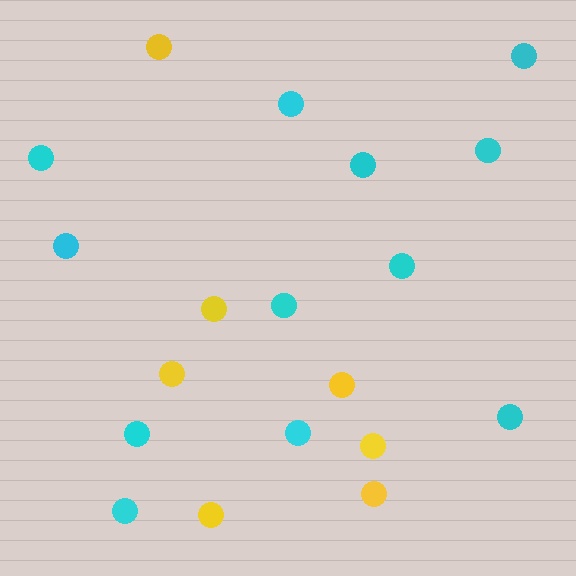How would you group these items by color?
There are 2 groups: one group of yellow circles (7) and one group of cyan circles (12).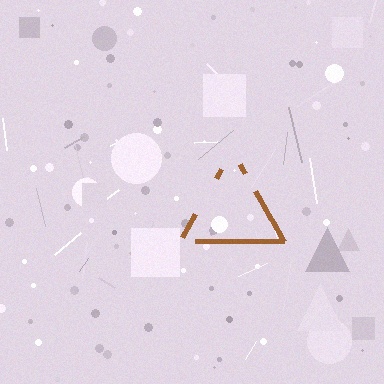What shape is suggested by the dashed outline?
The dashed outline suggests a triangle.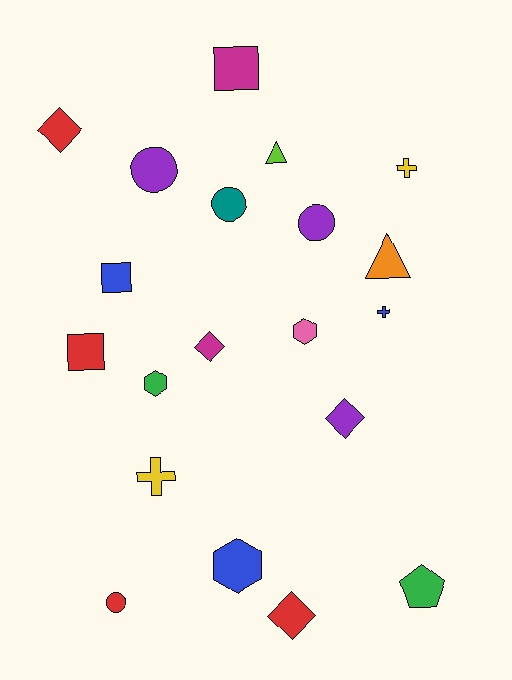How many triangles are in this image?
There are 2 triangles.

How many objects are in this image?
There are 20 objects.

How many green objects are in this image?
There are 2 green objects.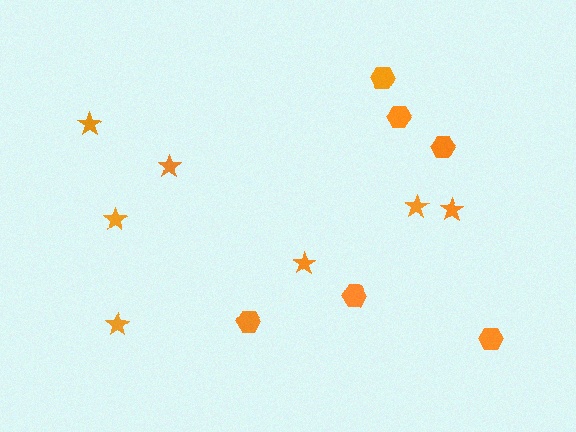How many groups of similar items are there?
There are 2 groups: one group of stars (7) and one group of hexagons (6).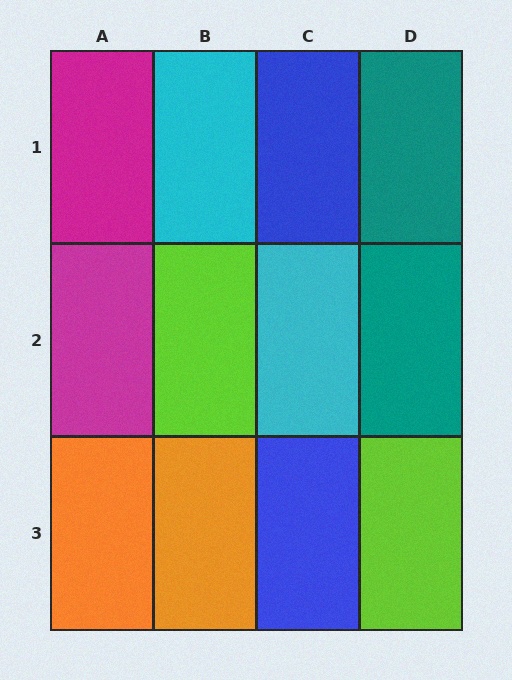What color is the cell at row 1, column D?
Teal.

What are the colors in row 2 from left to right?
Magenta, lime, cyan, teal.